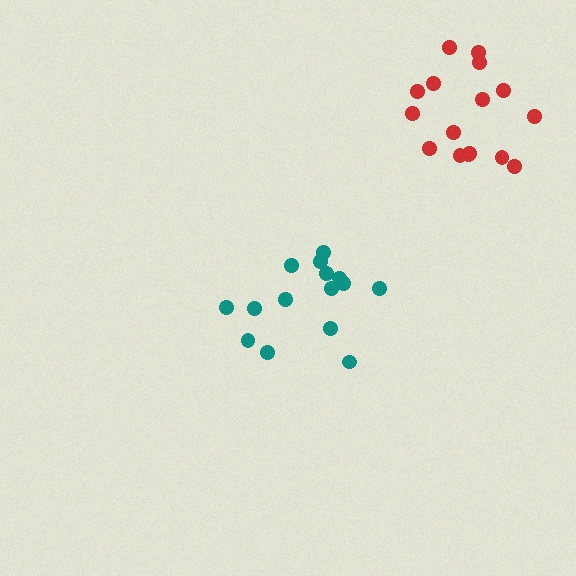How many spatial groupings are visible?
There are 2 spatial groupings.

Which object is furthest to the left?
The teal cluster is leftmost.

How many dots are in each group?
Group 1: 15 dots, Group 2: 16 dots (31 total).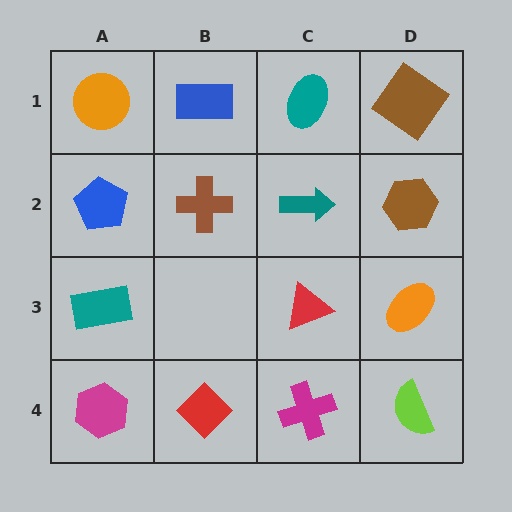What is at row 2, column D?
A brown hexagon.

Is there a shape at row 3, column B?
No, that cell is empty.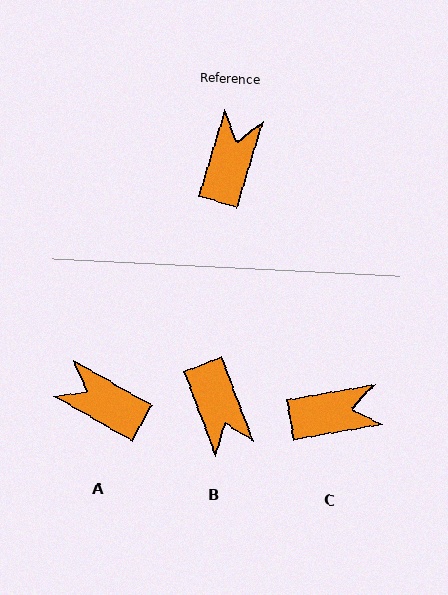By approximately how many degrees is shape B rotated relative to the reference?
Approximately 142 degrees clockwise.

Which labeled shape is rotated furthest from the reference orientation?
B, about 142 degrees away.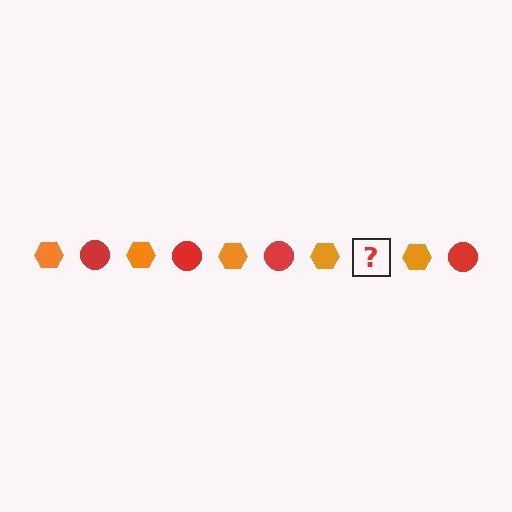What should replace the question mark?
The question mark should be replaced with a red circle.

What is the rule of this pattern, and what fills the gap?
The rule is that the pattern alternates between orange hexagon and red circle. The gap should be filled with a red circle.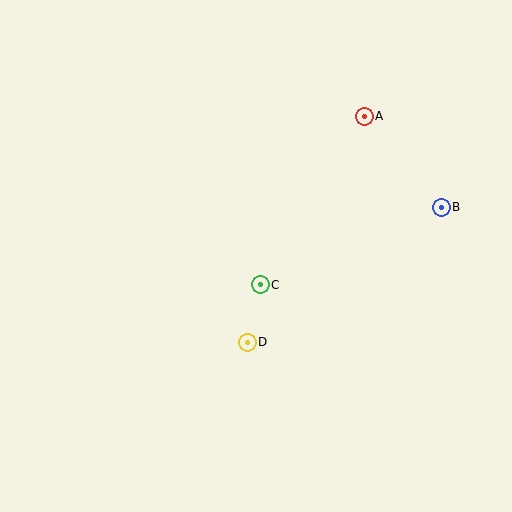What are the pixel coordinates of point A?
Point A is at (364, 116).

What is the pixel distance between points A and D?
The distance between A and D is 254 pixels.